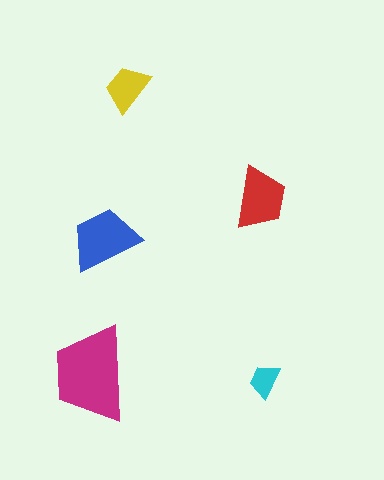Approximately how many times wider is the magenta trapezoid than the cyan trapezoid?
About 3 times wider.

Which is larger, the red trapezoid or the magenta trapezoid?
The magenta one.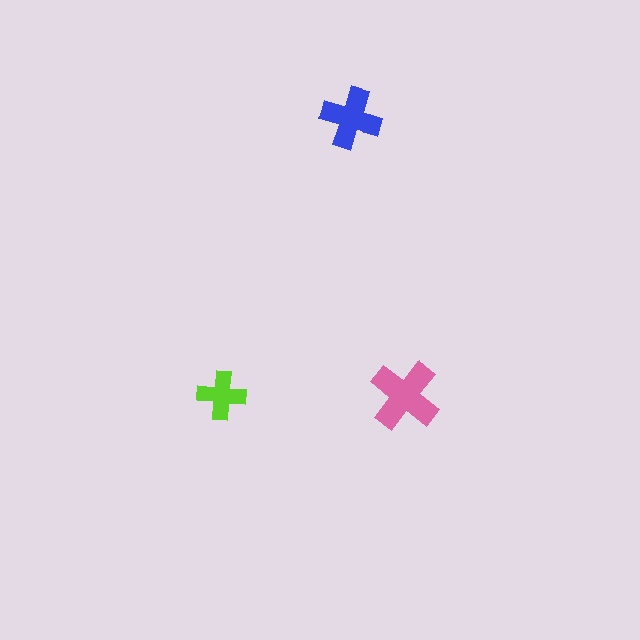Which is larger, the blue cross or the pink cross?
The pink one.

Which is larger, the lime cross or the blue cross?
The blue one.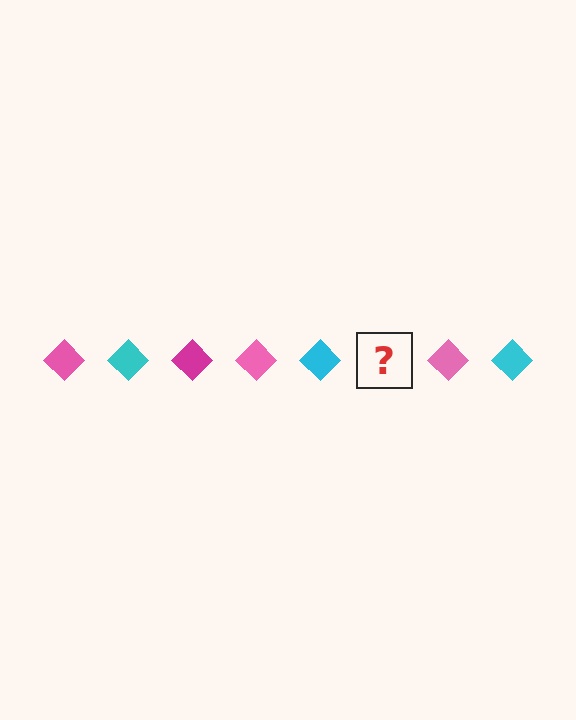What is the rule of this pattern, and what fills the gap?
The rule is that the pattern cycles through pink, cyan, magenta diamonds. The gap should be filled with a magenta diamond.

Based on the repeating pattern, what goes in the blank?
The blank should be a magenta diamond.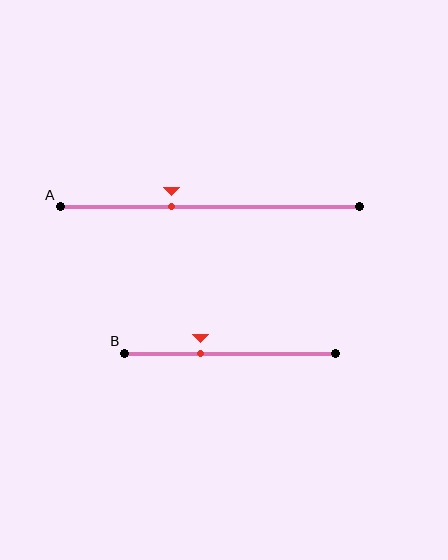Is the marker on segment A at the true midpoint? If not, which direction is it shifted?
No, the marker on segment A is shifted to the left by about 13% of the segment length.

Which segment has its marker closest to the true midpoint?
Segment A has its marker closest to the true midpoint.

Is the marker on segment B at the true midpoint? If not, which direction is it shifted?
No, the marker on segment B is shifted to the left by about 14% of the segment length.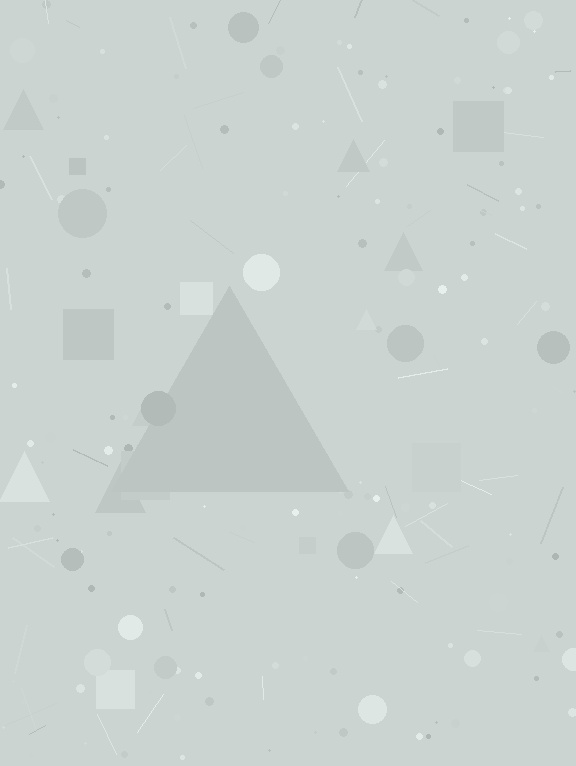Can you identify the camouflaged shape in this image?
The camouflaged shape is a triangle.